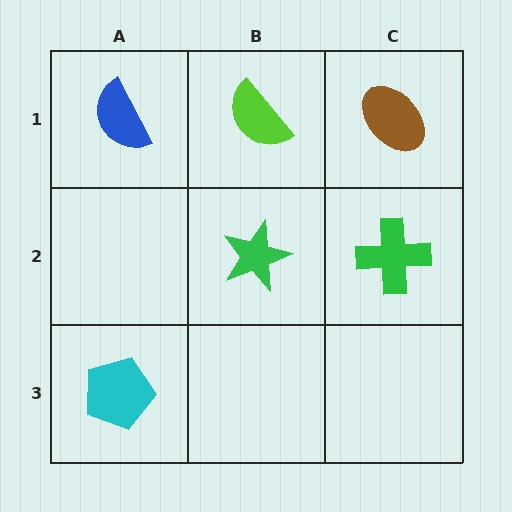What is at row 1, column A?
A blue semicircle.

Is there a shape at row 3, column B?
No, that cell is empty.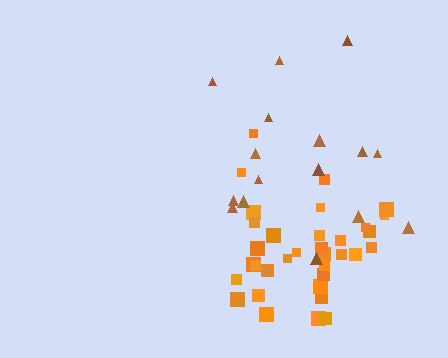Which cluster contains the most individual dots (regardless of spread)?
Orange (34).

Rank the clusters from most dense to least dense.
orange, brown.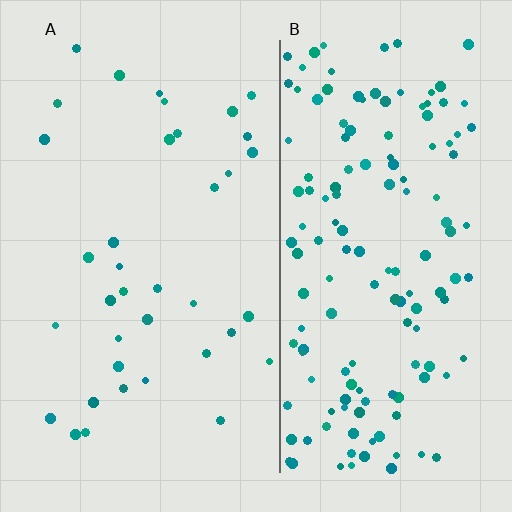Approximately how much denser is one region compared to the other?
Approximately 4.0× — region B over region A.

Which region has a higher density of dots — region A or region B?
B (the right).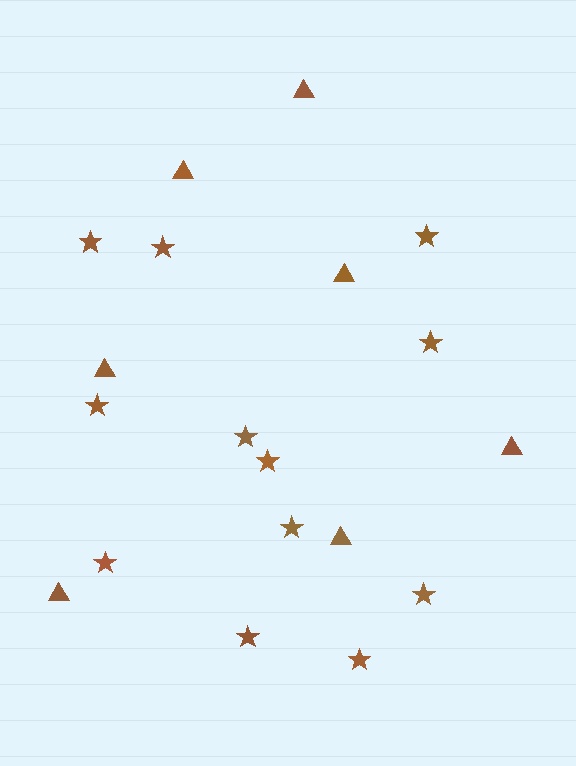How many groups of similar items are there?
There are 2 groups: one group of triangles (7) and one group of stars (12).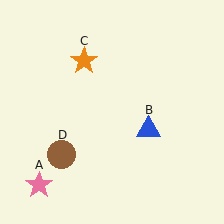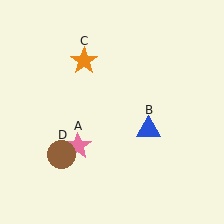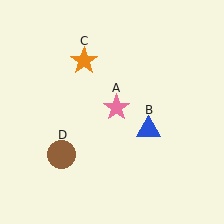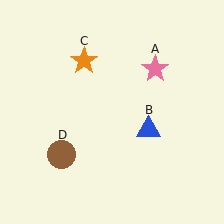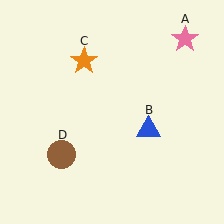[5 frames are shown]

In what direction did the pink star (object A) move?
The pink star (object A) moved up and to the right.